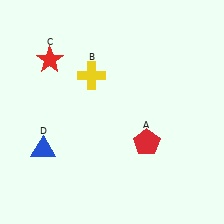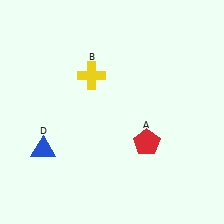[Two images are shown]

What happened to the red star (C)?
The red star (C) was removed in Image 2. It was in the top-left area of Image 1.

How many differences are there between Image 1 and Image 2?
There is 1 difference between the two images.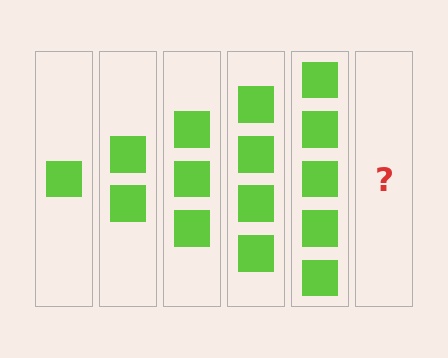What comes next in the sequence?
The next element should be 6 squares.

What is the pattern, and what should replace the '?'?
The pattern is that each step adds one more square. The '?' should be 6 squares.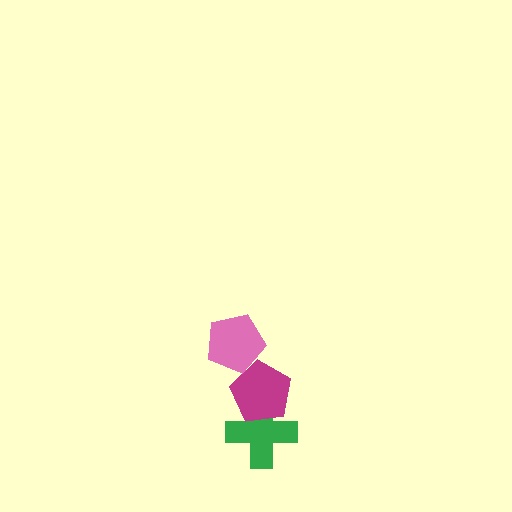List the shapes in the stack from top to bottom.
From top to bottom: the pink pentagon, the magenta pentagon, the green cross.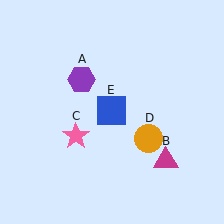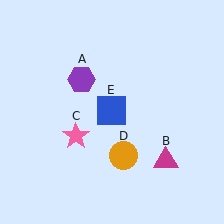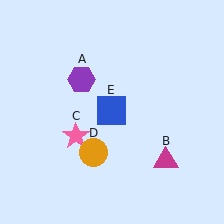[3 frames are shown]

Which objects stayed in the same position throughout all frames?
Purple hexagon (object A) and magenta triangle (object B) and pink star (object C) and blue square (object E) remained stationary.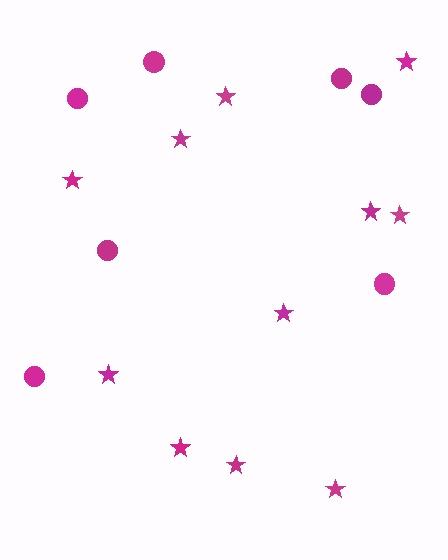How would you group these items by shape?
There are 2 groups: one group of stars (11) and one group of circles (7).